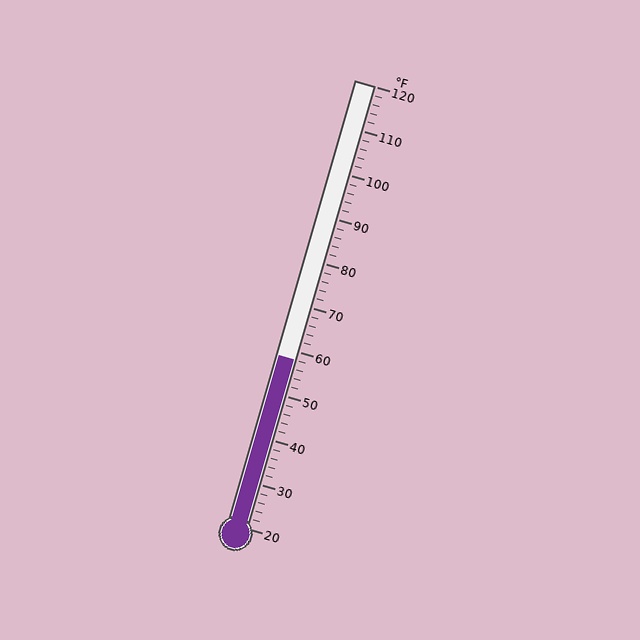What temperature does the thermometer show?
The thermometer shows approximately 58°F.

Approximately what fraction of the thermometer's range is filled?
The thermometer is filled to approximately 40% of its range.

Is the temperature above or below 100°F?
The temperature is below 100°F.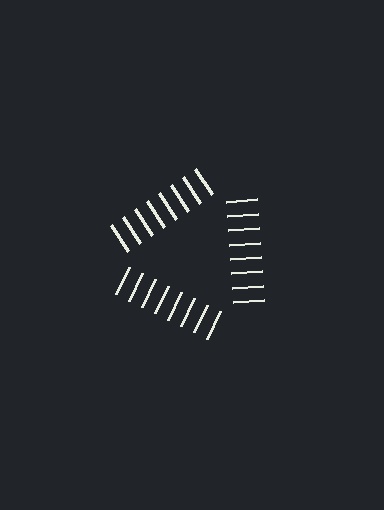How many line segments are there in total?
24 — 8 along each of the 3 edges.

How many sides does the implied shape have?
3 sides — the line-ends trace a triangle.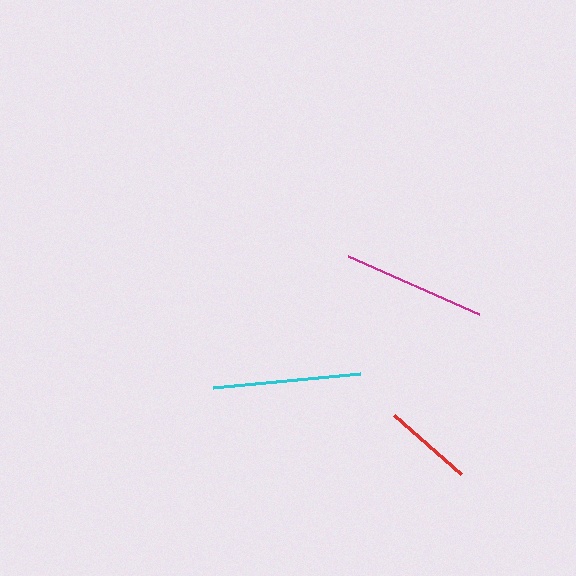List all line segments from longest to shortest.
From longest to shortest: cyan, magenta, red.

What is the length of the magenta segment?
The magenta segment is approximately 143 pixels long.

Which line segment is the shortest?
The red line is the shortest at approximately 89 pixels.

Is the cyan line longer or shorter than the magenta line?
The cyan line is longer than the magenta line.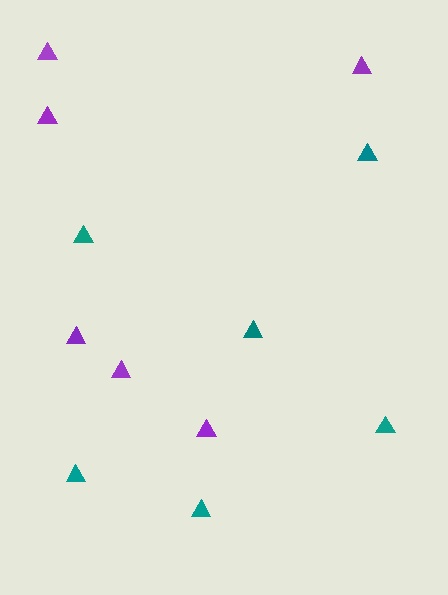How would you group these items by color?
There are 2 groups: one group of purple triangles (6) and one group of teal triangles (6).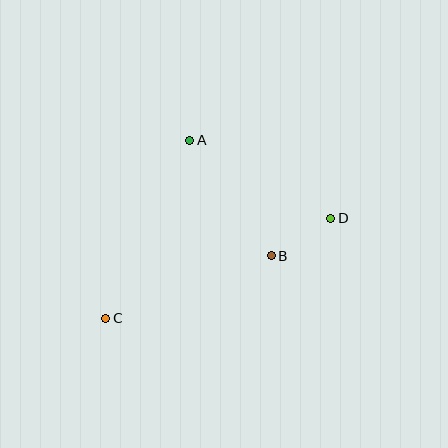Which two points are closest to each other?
Points B and D are closest to each other.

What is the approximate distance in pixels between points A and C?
The distance between A and C is approximately 197 pixels.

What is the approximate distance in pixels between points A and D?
The distance between A and D is approximately 162 pixels.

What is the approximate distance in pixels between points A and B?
The distance between A and B is approximately 142 pixels.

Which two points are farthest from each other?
Points C and D are farthest from each other.